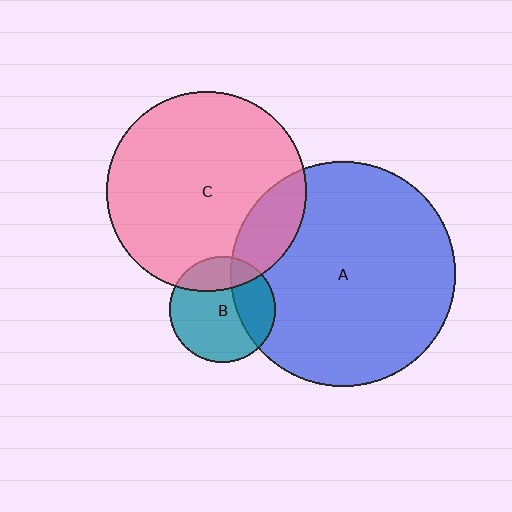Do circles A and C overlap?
Yes.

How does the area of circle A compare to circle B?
Approximately 4.5 times.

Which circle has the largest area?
Circle A (blue).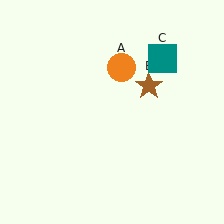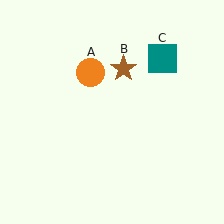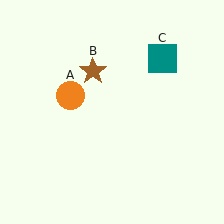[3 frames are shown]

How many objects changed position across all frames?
2 objects changed position: orange circle (object A), brown star (object B).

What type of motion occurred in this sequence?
The orange circle (object A), brown star (object B) rotated counterclockwise around the center of the scene.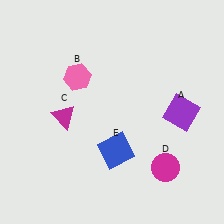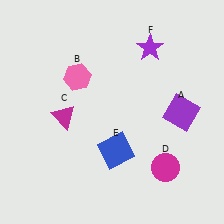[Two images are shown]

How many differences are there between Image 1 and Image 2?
There is 1 difference between the two images.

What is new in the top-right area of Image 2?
A purple star (F) was added in the top-right area of Image 2.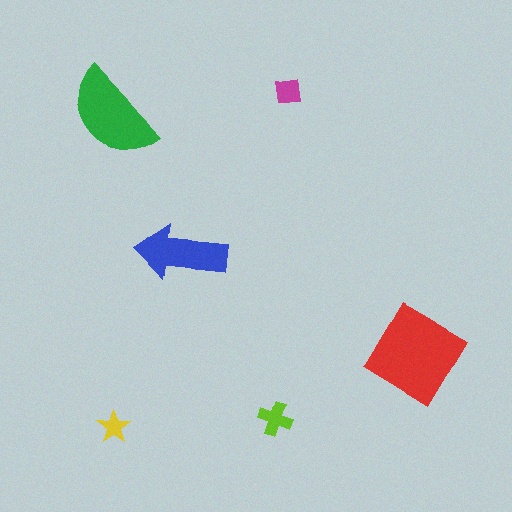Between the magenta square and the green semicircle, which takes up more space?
The green semicircle.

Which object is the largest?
The red diamond.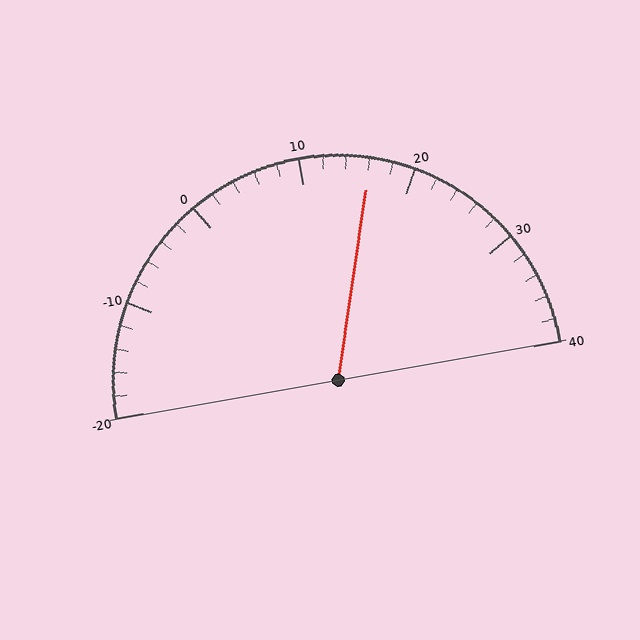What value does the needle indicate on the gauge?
The needle indicates approximately 16.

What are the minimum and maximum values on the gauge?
The gauge ranges from -20 to 40.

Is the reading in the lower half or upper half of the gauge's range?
The reading is in the upper half of the range (-20 to 40).